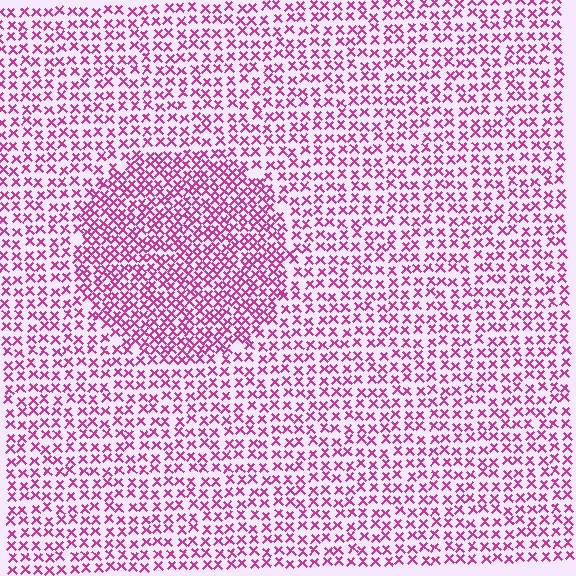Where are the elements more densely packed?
The elements are more densely packed inside the circle boundary.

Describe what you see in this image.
The image contains small magenta elements arranged at two different densities. A circle-shaped region is visible where the elements are more densely packed than the surrounding area.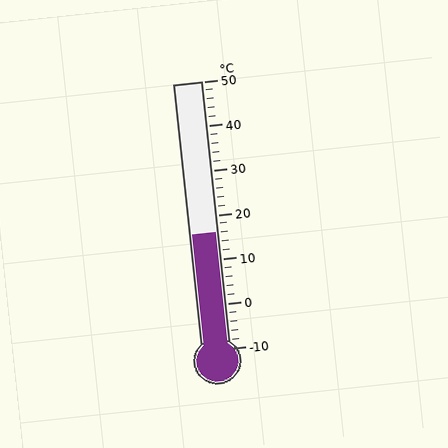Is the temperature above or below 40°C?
The temperature is below 40°C.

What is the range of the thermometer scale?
The thermometer scale ranges from -10°C to 50°C.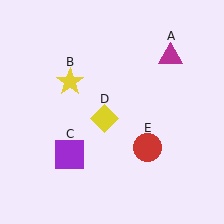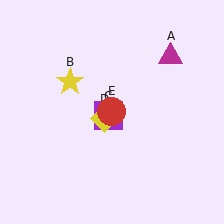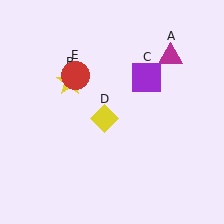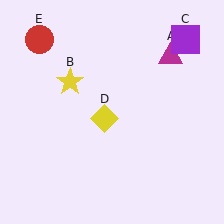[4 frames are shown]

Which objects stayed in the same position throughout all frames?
Magenta triangle (object A) and yellow star (object B) and yellow diamond (object D) remained stationary.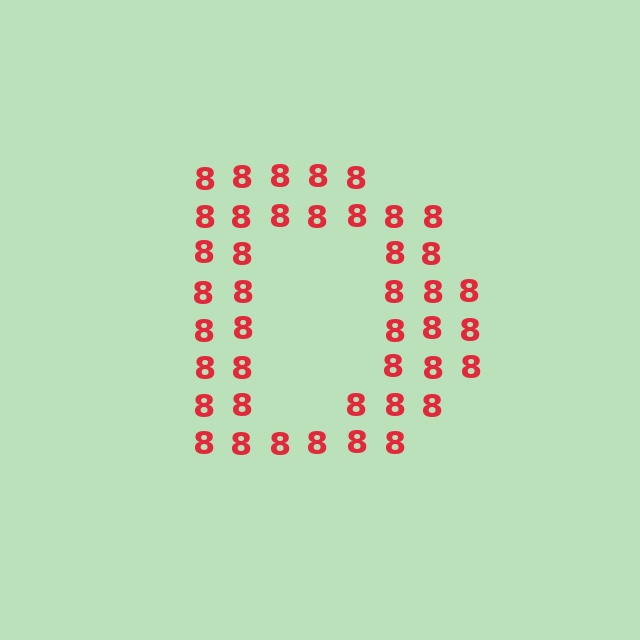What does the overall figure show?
The overall figure shows the letter D.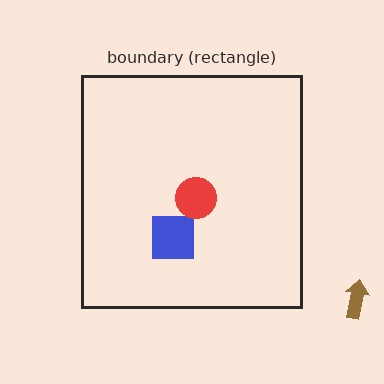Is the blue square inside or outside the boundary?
Inside.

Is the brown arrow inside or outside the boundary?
Outside.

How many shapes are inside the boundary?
2 inside, 1 outside.